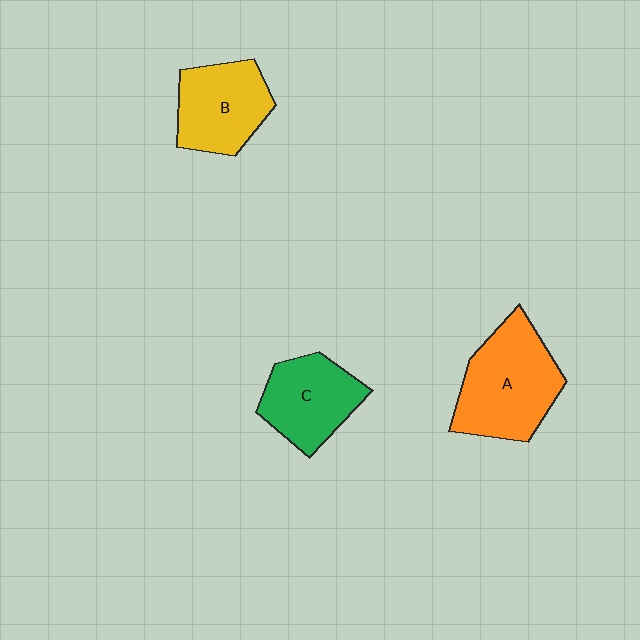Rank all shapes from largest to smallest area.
From largest to smallest: A (orange), B (yellow), C (green).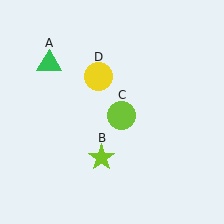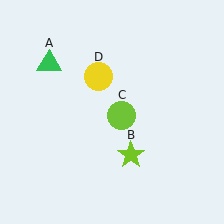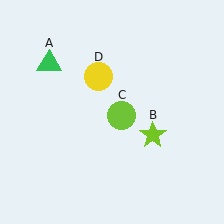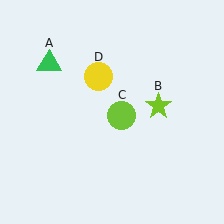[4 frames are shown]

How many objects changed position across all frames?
1 object changed position: lime star (object B).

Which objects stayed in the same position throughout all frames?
Green triangle (object A) and lime circle (object C) and yellow circle (object D) remained stationary.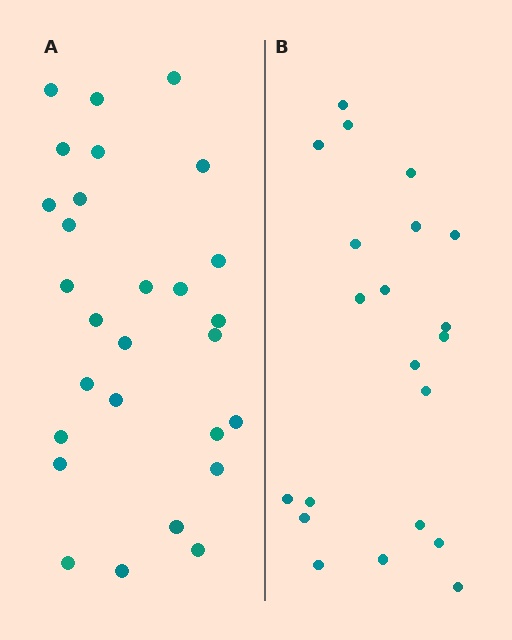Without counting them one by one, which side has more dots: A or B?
Region A (the left region) has more dots.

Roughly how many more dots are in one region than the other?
Region A has roughly 8 or so more dots than region B.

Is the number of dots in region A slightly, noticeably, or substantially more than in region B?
Region A has noticeably more, but not dramatically so. The ratio is roughly 1.3 to 1.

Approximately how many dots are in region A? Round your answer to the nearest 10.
About 30 dots. (The exact count is 28, which rounds to 30.)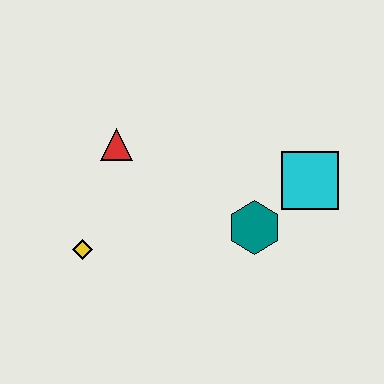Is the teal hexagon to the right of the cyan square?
No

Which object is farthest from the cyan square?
The yellow diamond is farthest from the cyan square.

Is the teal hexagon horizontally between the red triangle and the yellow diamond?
No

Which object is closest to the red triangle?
The yellow diamond is closest to the red triangle.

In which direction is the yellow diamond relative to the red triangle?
The yellow diamond is below the red triangle.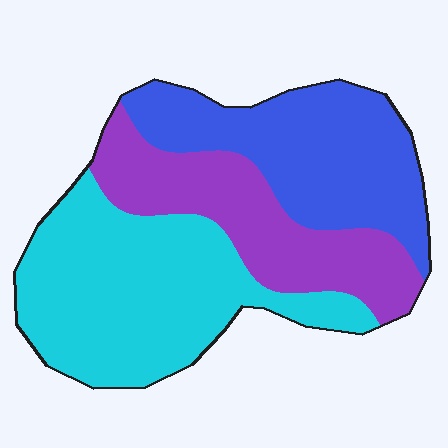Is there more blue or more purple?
Blue.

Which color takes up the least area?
Purple, at roughly 25%.